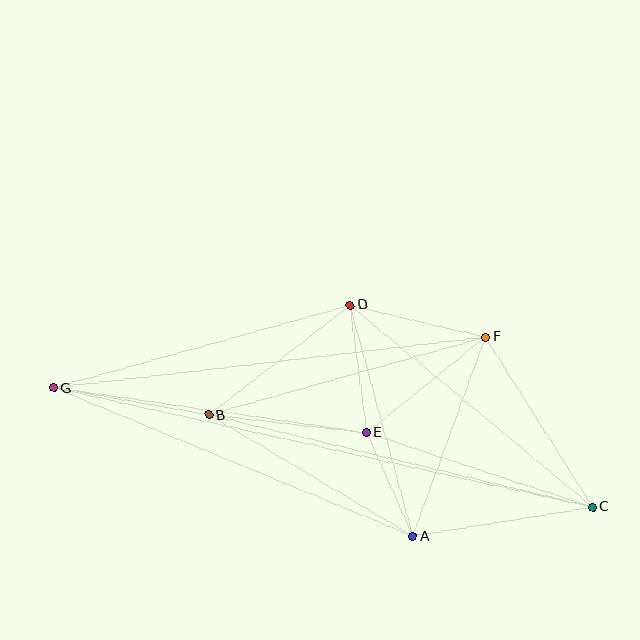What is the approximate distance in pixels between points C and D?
The distance between C and D is approximately 316 pixels.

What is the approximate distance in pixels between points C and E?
The distance between C and E is approximately 238 pixels.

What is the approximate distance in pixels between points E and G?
The distance between E and G is approximately 316 pixels.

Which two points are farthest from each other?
Points C and G are farthest from each other.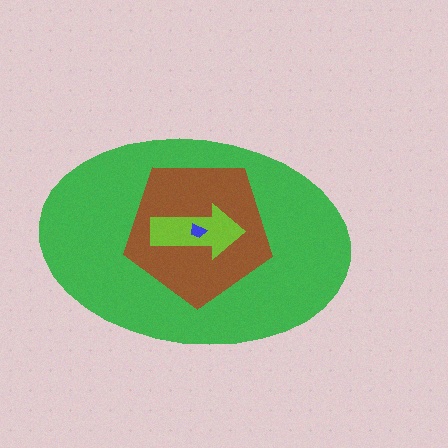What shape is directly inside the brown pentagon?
The lime arrow.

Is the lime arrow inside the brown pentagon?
Yes.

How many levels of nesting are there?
4.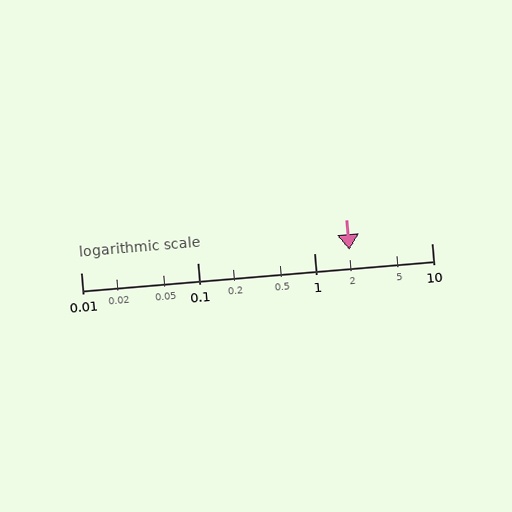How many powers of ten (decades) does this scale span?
The scale spans 3 decades, from 0.01 to 10.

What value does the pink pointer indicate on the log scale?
The pointer indicates approximately 2.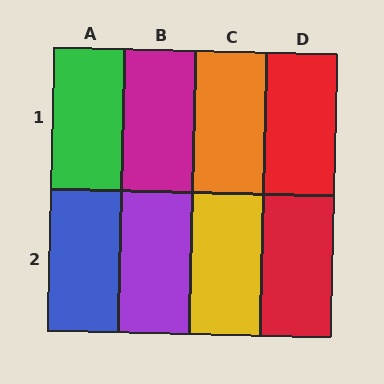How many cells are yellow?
1 cell is yellow.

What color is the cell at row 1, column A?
Green.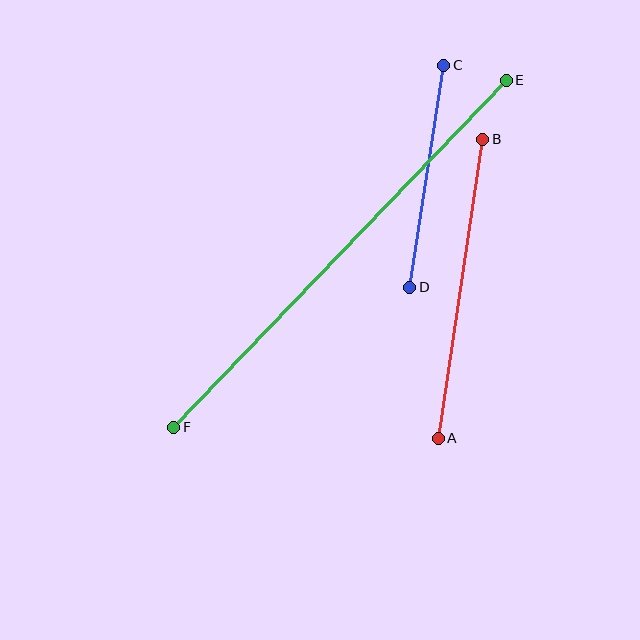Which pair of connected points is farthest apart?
Points E and F are farthest apart.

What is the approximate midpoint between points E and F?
The midpoint is at approximately (340, 254) pixels.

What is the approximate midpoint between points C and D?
The midpoint is at approximately (427, 176) pixels.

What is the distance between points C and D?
The distance is approximately 224 pixels.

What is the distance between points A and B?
The distance is approximately 302 pixels.